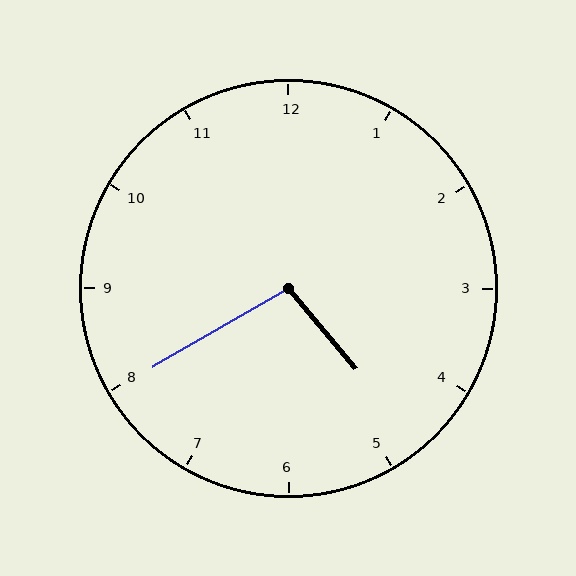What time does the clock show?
4:40.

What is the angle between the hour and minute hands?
Approximately 100 degrees.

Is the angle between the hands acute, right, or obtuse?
It is obtuse.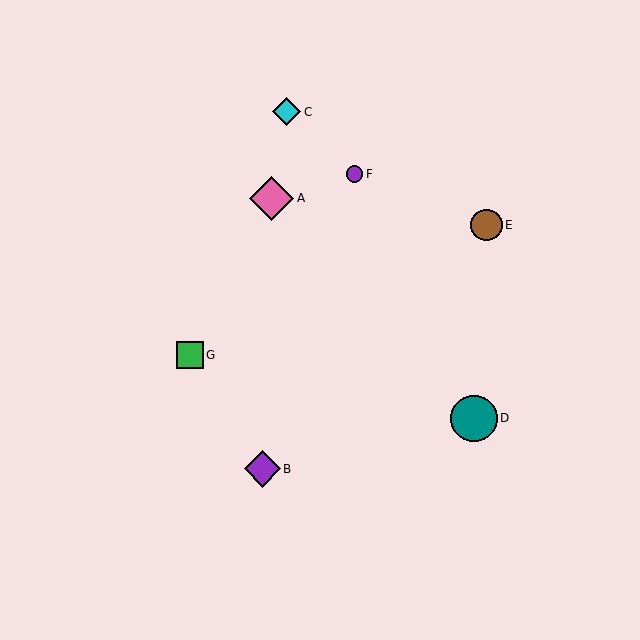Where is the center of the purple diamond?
The center of the purple diamond is at (262, 469).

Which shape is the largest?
The teal circle (labeled D) is the largest.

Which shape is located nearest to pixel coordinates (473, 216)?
The brown circle (labeled E) at (486, 225) is nearest to that location.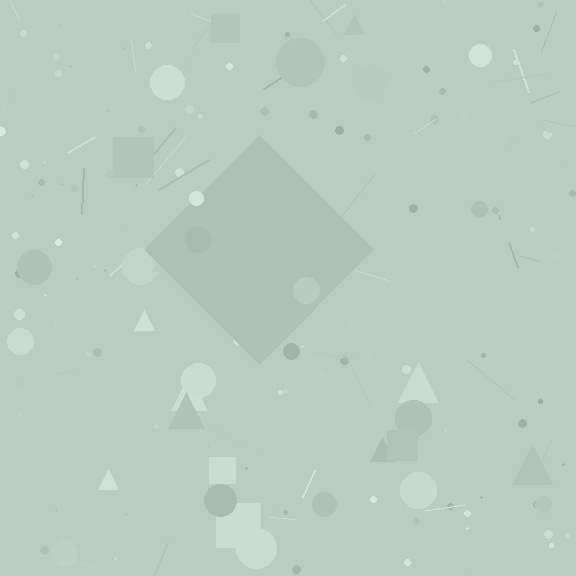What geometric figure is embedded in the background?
A diamond is embedded in the background.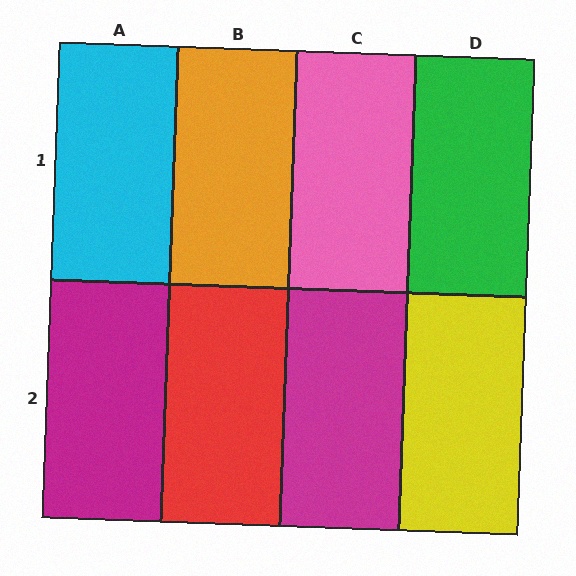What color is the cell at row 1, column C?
Pink.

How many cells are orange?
1 cell is orange.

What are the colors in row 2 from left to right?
Magenta, red, magenta, yellow.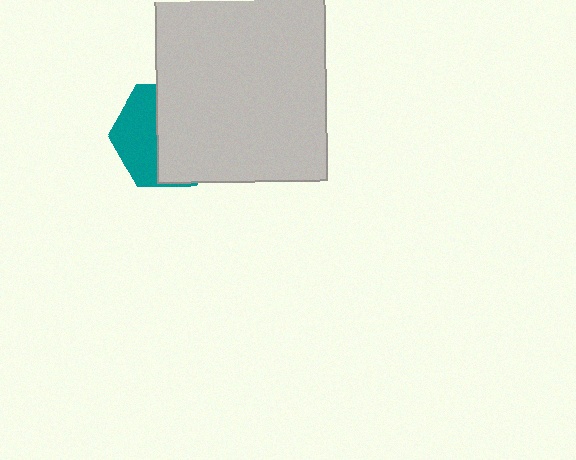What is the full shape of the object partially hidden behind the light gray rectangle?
The partially hidden object is a teal hexagon.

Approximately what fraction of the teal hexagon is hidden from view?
Roughly 60% of the teal hexagon is hidden behind the light gray rectangle.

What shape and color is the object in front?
The object in front is a light gray rectangle.